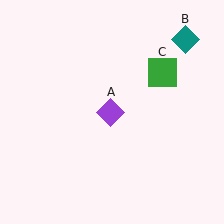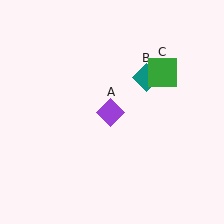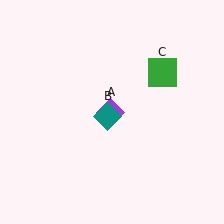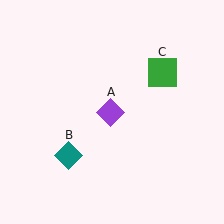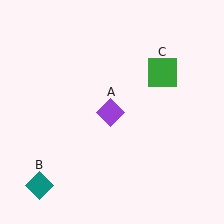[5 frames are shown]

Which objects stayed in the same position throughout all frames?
Purple diamond (object A) and green square (object C) remained stationary.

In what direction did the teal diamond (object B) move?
The teal diamond (object B) moved down and to the left.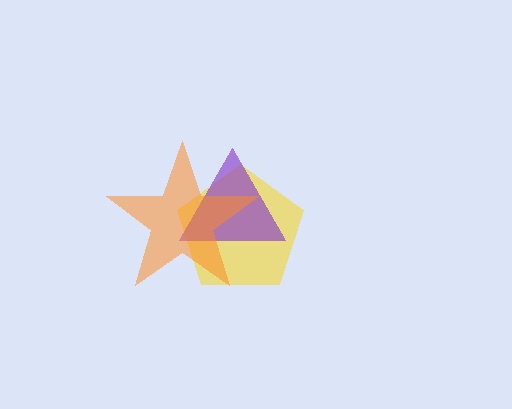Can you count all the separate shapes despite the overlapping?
Yes, there are 3 separate shapes.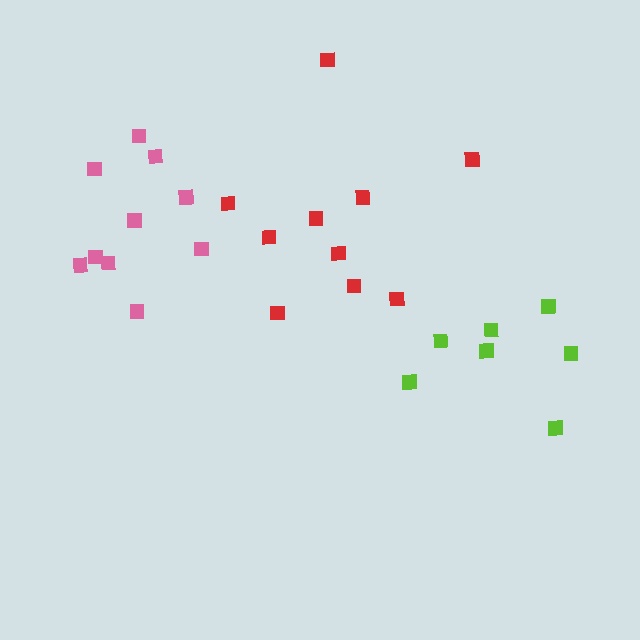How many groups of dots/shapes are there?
There are 3 groups.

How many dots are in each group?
Group 1: 10 dots, Group 2: 7 dots, Group 3: 10 dots (27 total).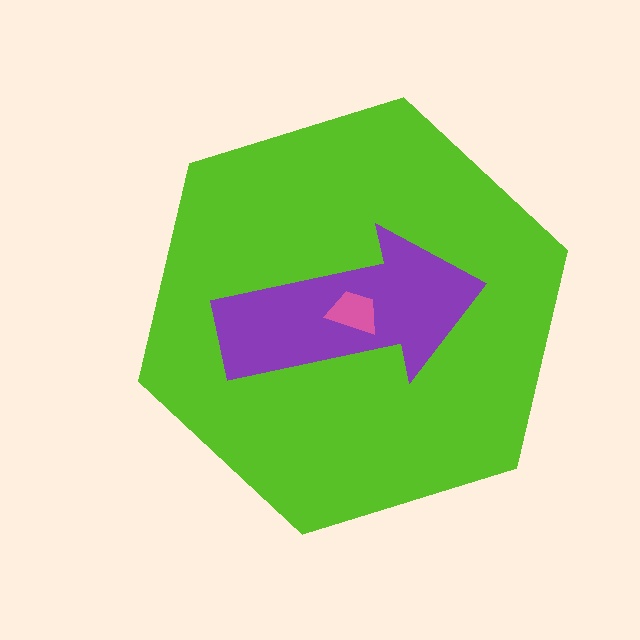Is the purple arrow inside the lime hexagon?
Yes.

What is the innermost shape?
The pink trapezoid.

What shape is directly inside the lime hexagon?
The purple arrow.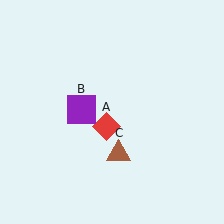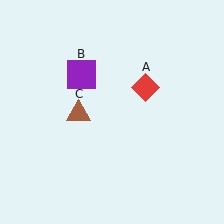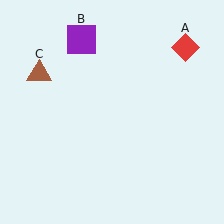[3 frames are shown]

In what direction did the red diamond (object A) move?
The red diamond (object A) moved up and to the right.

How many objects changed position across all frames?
3 objects changed position: red diamond (object A), purple square (object B), brown triangle (object C).